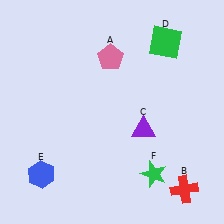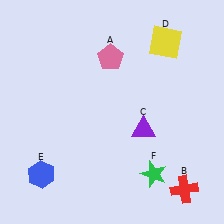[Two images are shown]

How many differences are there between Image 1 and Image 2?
There is 1 difference between the two images.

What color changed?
The square (D) changed from green in Image 1 to yellow in Image 2.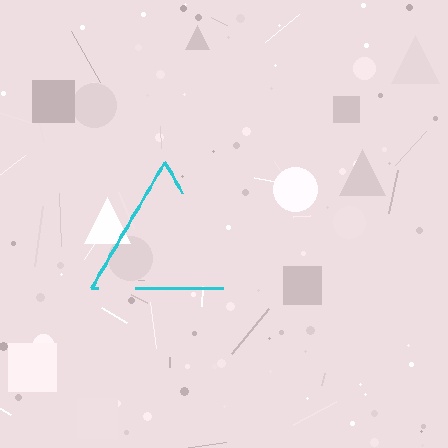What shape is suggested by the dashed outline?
The dashed outline suggests a triangle.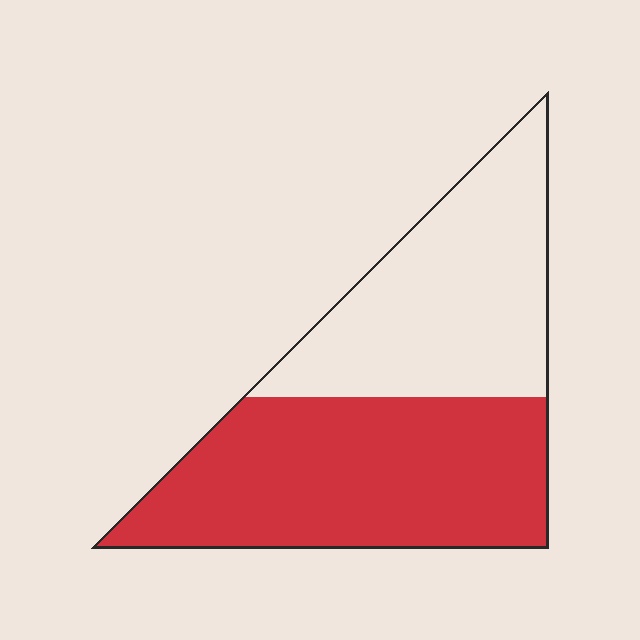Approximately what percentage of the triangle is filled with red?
Approximately 55%.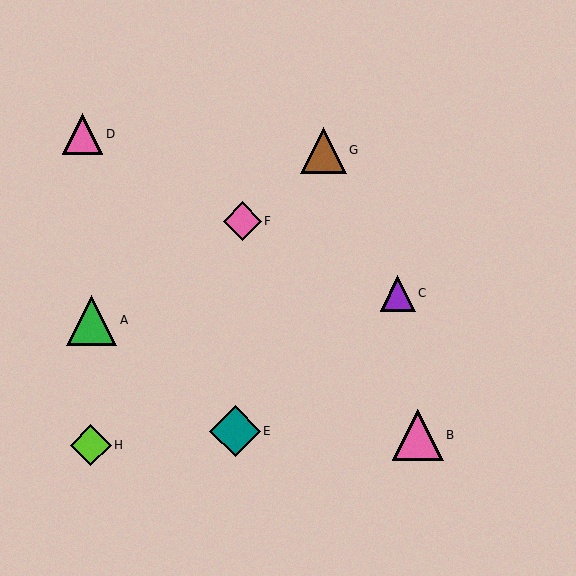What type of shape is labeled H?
Shape H is a lime diamond.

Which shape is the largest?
The teal diamond (labeled E) is the largest.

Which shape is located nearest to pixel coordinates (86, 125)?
The pink triangle (labeled D) at (83, 134) is nearest to that location.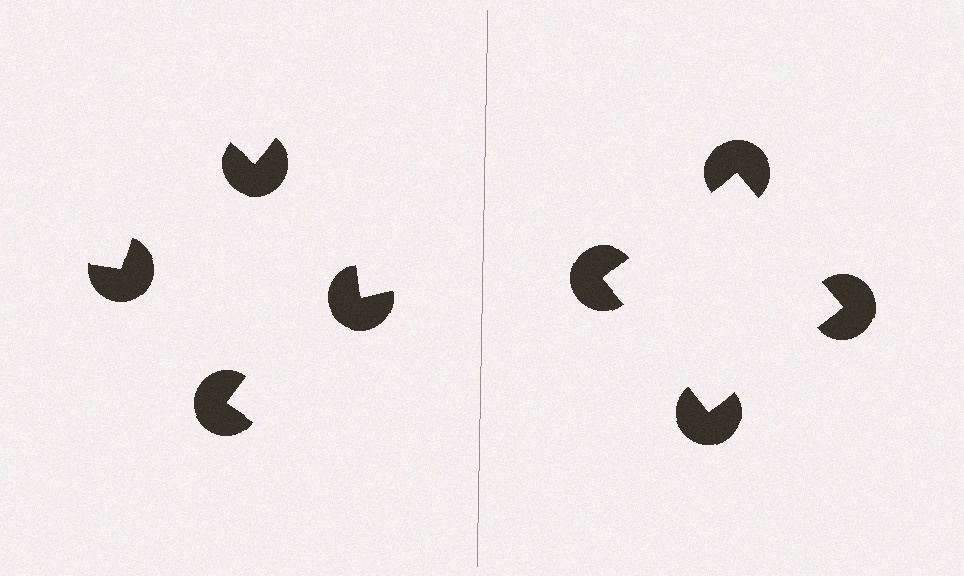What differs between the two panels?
The pac-man discs are positioned identically on both sides; only the wedge orientations differ. On the right they align to a square; on the left they are misaligned.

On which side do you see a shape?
An illusory square appears on the right side. On the left side the wedge cuts are rotated, so no coherent shape forms.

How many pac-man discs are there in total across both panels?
8 — 4 on each side.